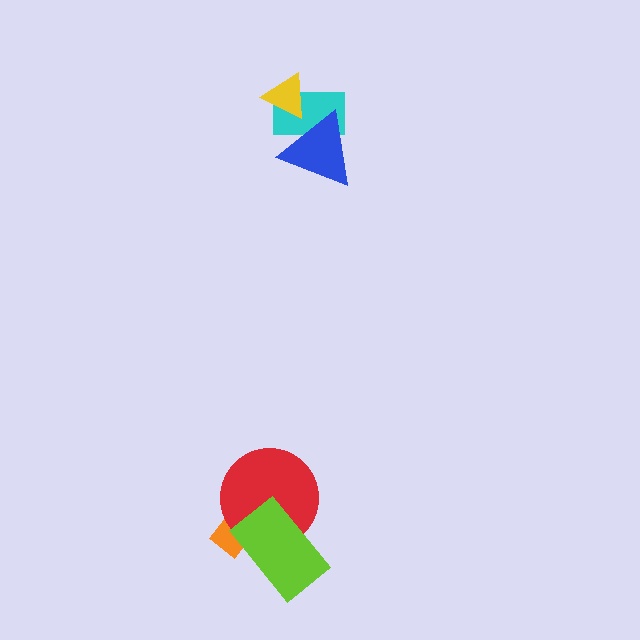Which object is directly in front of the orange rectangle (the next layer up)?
The red circle is directly in front of the orange rectangle.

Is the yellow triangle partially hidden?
Yes, it is partially covered by another shape.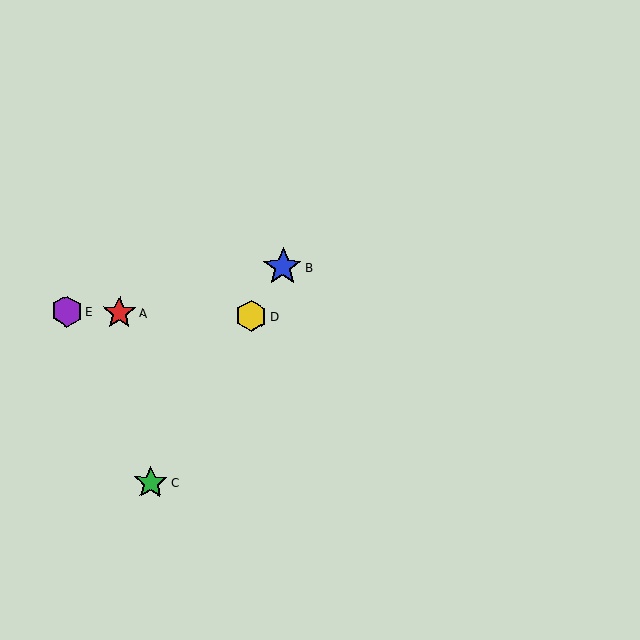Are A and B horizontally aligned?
No, A is at y≈313 and B is at y≈267.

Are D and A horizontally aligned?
Yes, both are at y≈316.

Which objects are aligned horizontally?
Objects A, D, E are aligned horizontally.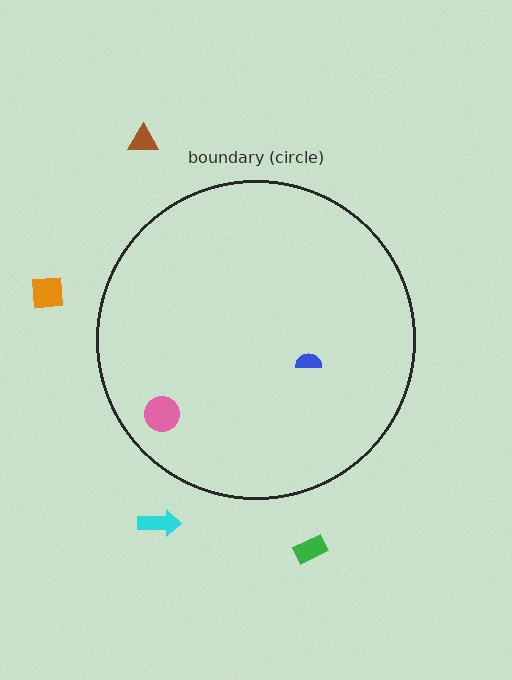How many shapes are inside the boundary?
2 inside, 4 outside.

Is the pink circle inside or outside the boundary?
Inside.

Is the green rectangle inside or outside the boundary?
Outside.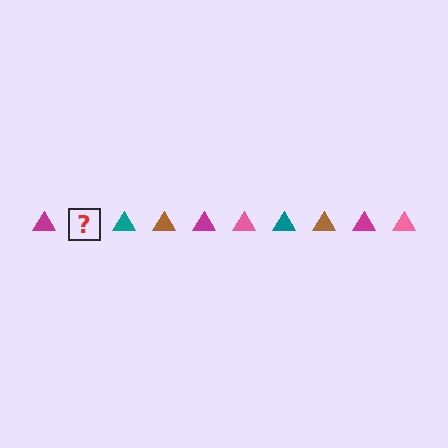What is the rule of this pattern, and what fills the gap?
The rule is that the pattern cycles through magenta, pink, teal, brown triangles. The gap should be filled with a pink triangle.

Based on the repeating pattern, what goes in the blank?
The blank should be a pink triangle.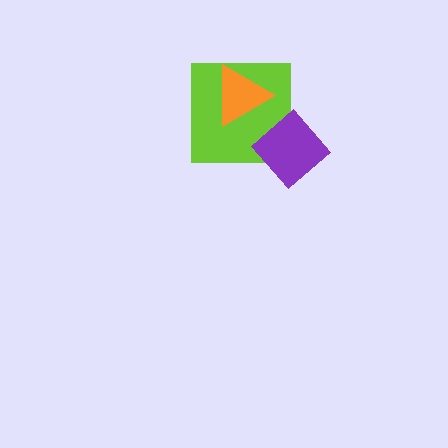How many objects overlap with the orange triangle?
1 object overlaps with the orange triangle.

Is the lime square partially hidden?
Yes, it is partially covered by another shape.